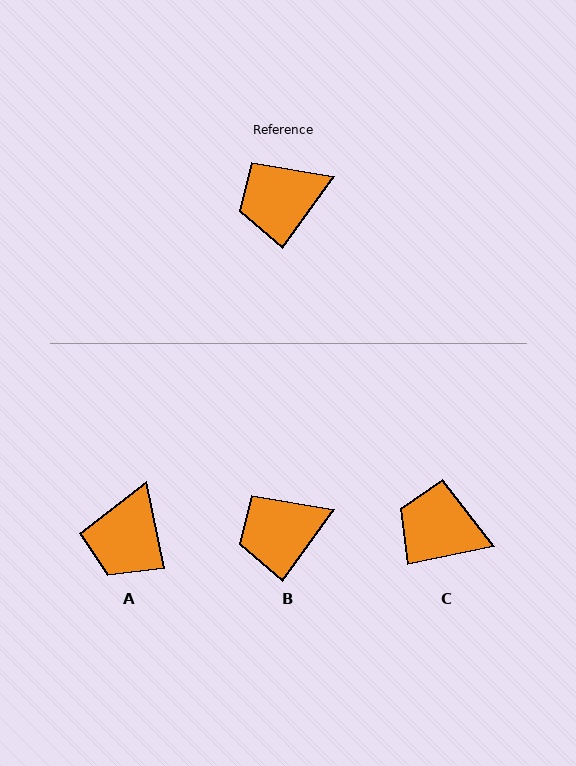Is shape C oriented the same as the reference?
No, it is off by about 42 degrees.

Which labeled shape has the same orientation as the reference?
B.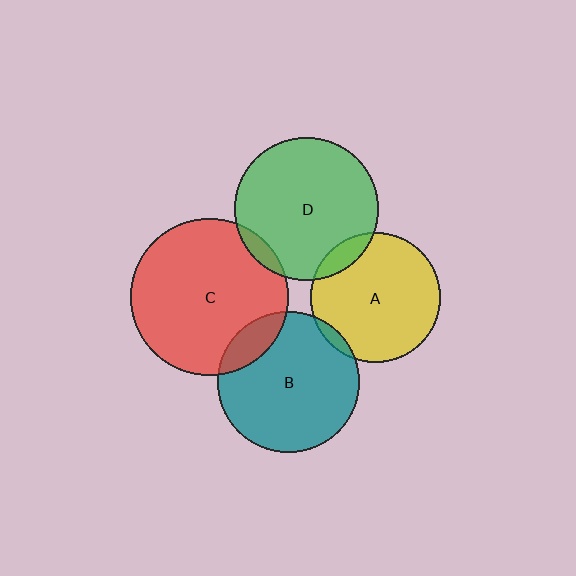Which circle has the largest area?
Circle C (red).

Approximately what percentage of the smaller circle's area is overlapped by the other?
Approximately 5%.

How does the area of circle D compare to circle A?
Approximately 1.2 times.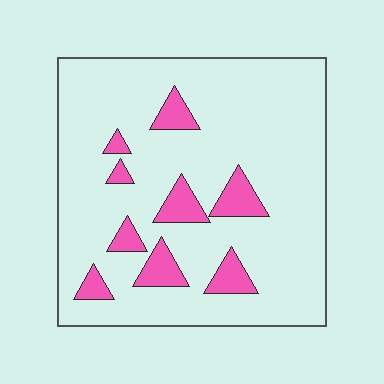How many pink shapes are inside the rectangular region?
9.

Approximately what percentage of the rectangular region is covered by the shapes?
Approximately 15%.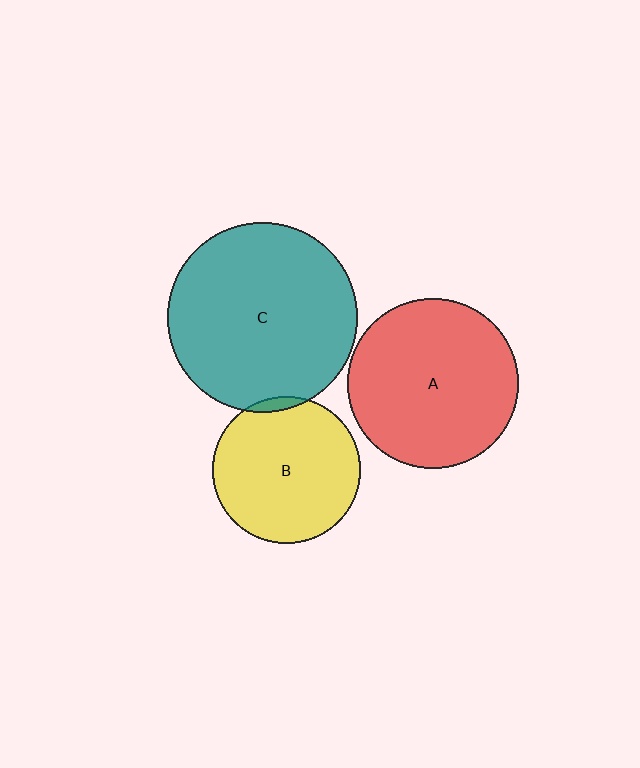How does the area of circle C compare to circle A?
Approximately 1.2 times.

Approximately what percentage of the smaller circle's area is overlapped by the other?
Approximately 5%.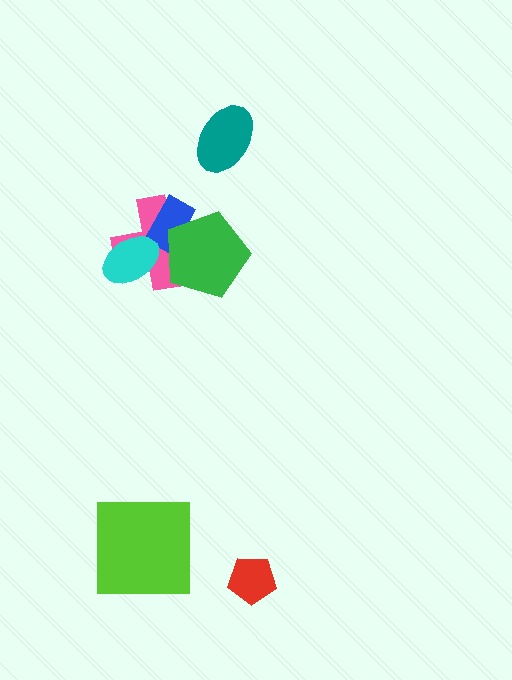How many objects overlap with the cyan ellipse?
1 object overlaps with the cyan ellipse.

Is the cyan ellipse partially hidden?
No, no other shape covers it.